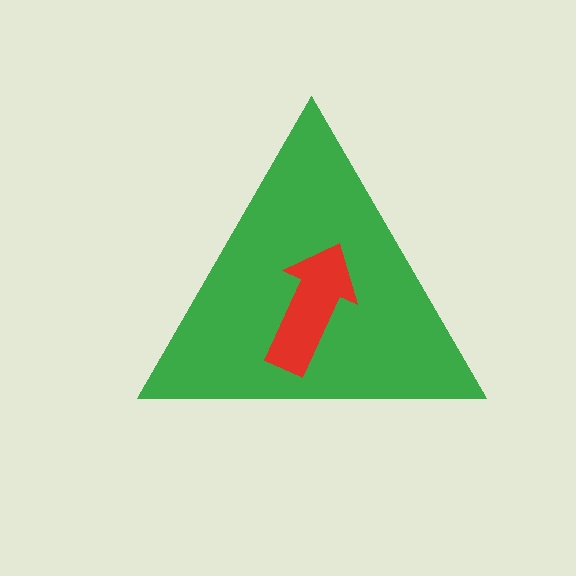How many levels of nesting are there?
2.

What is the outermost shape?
The green triangle.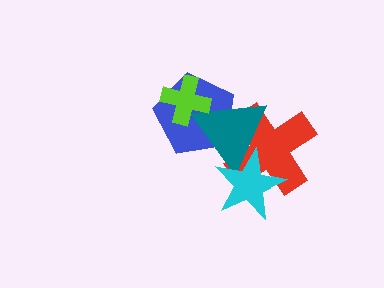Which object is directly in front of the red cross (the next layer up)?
The teal triangle is directly in front of the red cross.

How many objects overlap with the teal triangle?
4 objects overlap with the teal triangle.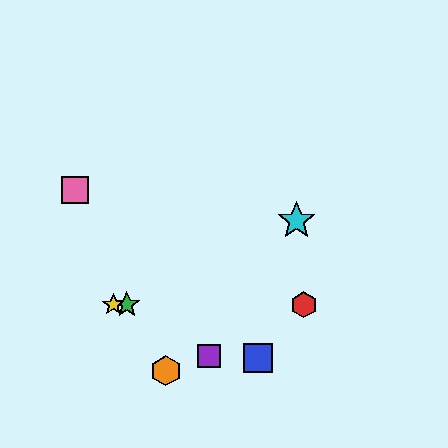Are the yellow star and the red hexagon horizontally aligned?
Yes, both are at y≈305.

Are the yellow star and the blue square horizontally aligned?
No, the yellow star is at y≈305 and the blue square is at y≈358.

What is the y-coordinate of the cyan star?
The cyan star is at y≈221.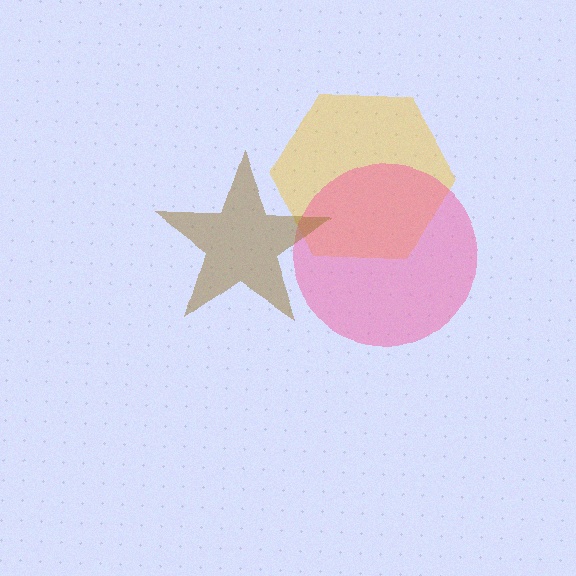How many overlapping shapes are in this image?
There are 3 overlapping shapes in the image.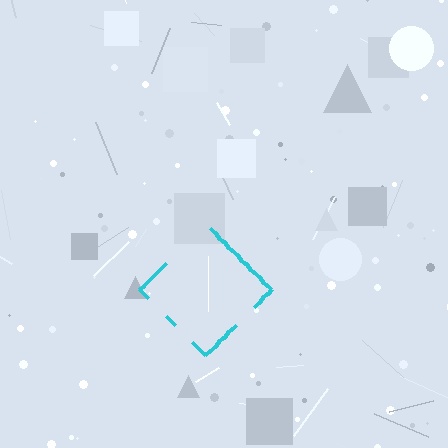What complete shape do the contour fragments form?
The contour fragments form a diamond.